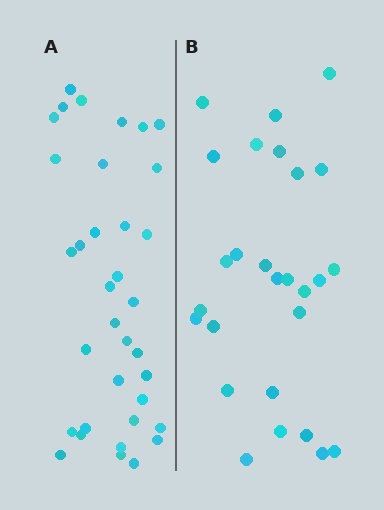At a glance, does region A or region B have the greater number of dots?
Region A (the left region) has more dots.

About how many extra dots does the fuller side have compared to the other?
Region A has roughly 8 or so more dots than region B.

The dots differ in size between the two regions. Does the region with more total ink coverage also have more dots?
No. Region B has more total ink coverage because its dots are larger, but region A actually contains more individual dots. Total area can be misleading — the number of items is what matters here.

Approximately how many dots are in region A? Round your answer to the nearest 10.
About 40 dots. (The exact count is 35, which rounds to 40.)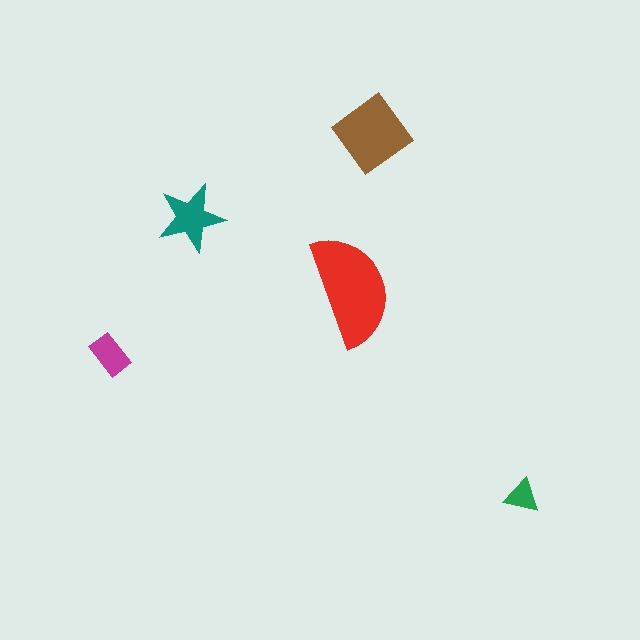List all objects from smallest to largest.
The green triangle, the magenta rectangle, the teal star, the brown diamond, the red semicircle.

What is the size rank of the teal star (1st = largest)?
3rd.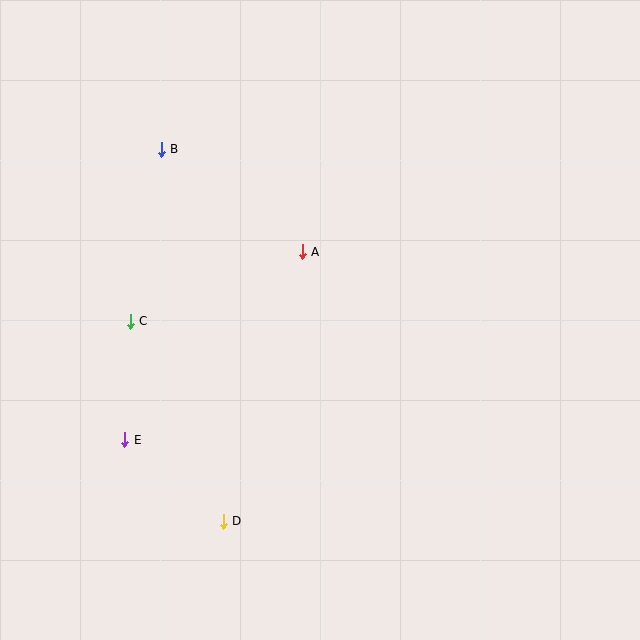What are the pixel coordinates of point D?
Point D is at (223, 521).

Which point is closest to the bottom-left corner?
Point E is closest to the bottom-left corner.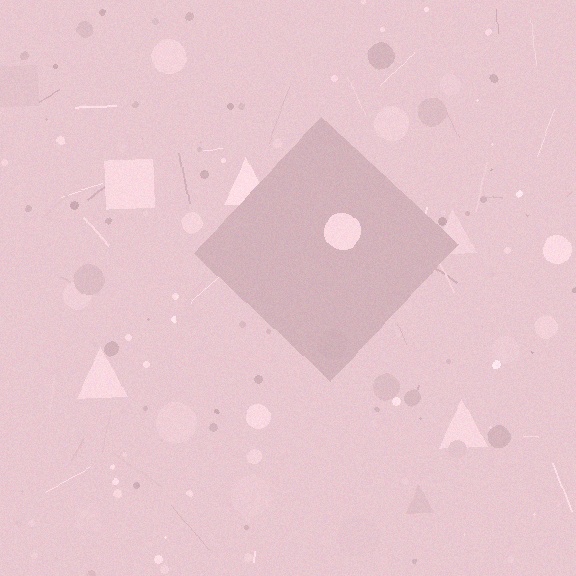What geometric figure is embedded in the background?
A diamond is embedded in the background.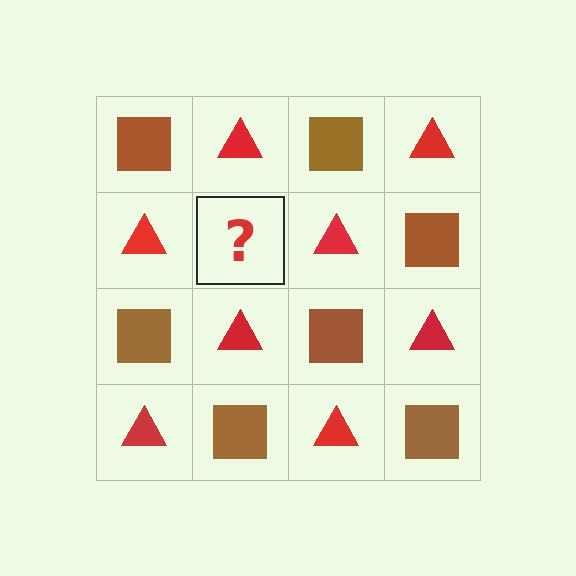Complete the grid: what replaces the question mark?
The question mark should be replaced with a brown square.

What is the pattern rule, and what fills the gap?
The rule is that it alternates brown square and red triangle in a checkerboard pattern. The gap should be filled with a brown square.